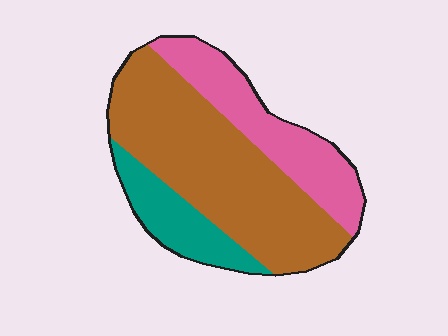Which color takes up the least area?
Teal, at roughly 15%.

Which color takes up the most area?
Brown, at roughly 55%.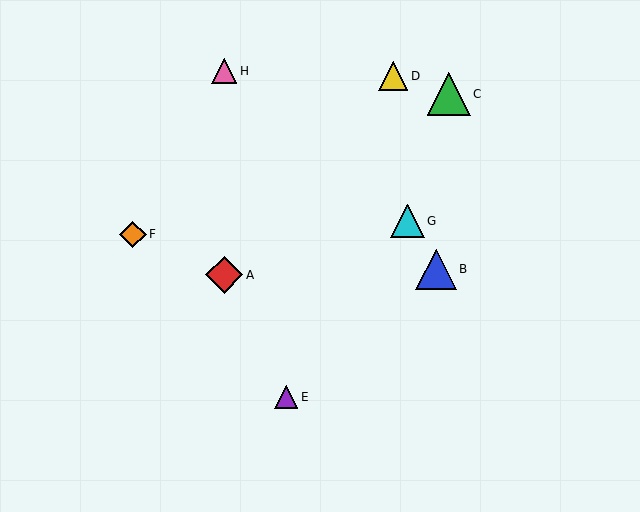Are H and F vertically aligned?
No, H is at x≈224 and F is at x≈133.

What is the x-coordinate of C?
Object C is at x≈449.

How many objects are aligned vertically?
2 objects (A, H) are aligned vertically.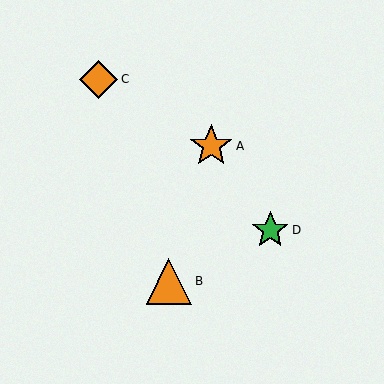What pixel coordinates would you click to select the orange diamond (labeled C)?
Click at (99, 79) to select the orange diamond C.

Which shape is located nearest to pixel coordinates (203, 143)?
The orange star (labeled A) at (211, 146) is nearest to that location.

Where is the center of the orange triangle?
The center of the orange triangle is at (169, 281).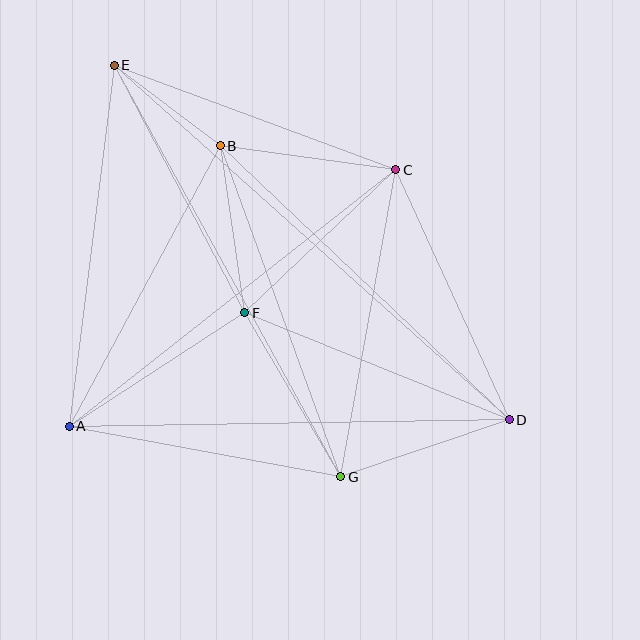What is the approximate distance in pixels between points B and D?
The distance between B and D is approximately 398 pixels.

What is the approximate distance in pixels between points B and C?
The distance between B and C is approximately 177 pixels.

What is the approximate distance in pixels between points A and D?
The distance between A and D is approximately 440 pixels.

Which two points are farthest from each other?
Points D and E are farthest from each other.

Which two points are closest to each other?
Points B and E are closest to each other.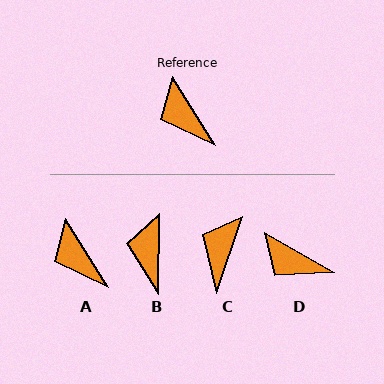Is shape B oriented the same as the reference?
No, it is off by about 33 degrees.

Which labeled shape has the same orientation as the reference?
A.